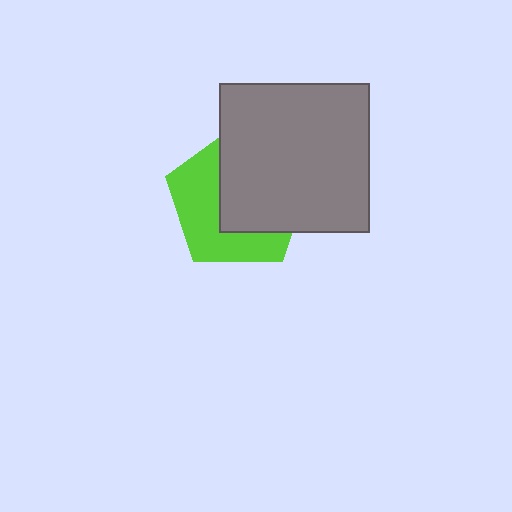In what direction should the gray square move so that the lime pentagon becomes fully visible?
The gray square should move right. That is the shortest direction to clear the overlap and leave the lime pentagon fully visible.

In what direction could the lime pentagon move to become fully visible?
The lime pentagon could move left. That would shift it out from behind the gray square entirely.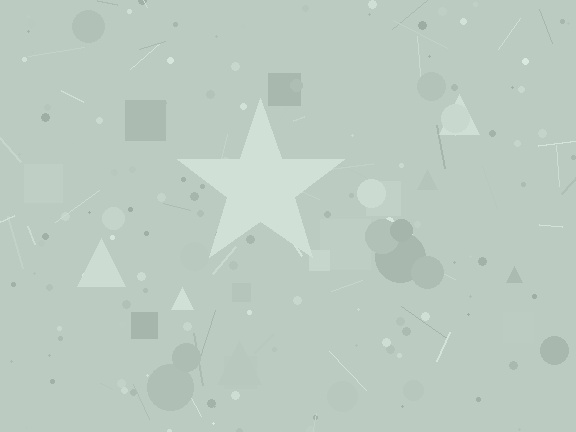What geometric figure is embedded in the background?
A star is embedded in the background.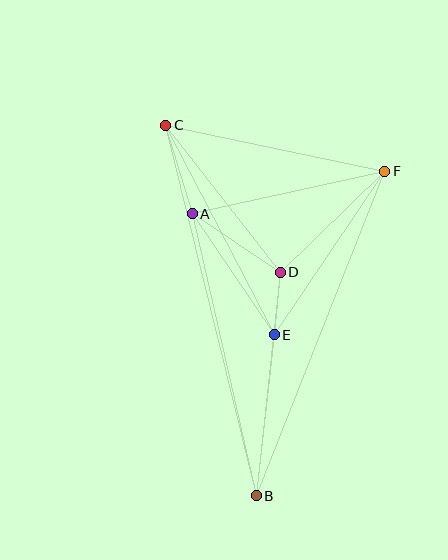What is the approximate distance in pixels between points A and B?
The distance between A and B is approximately 289 pixels.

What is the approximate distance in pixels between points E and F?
The distance between E and F is approximately 197 pixels.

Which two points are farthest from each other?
Points B and C are farthest from each other.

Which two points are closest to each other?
Points D and E are closest to each other.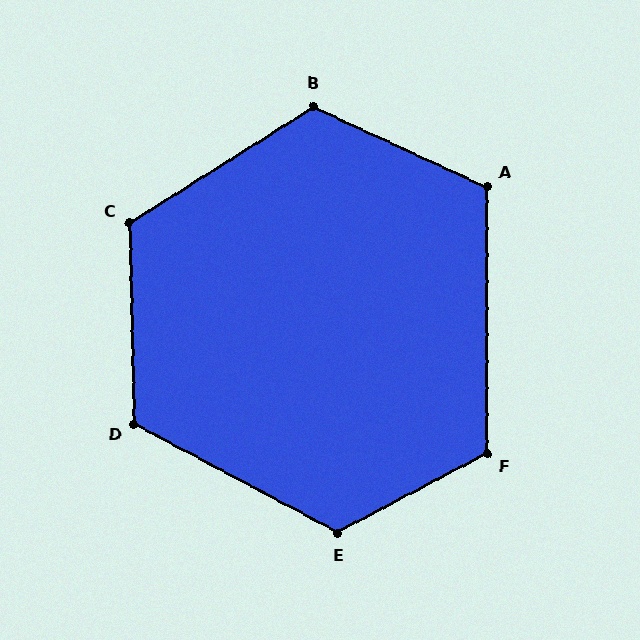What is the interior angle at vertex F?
Approximately 118 degrees (obtuse).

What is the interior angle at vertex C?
Approximately 121 degrees (obtuse).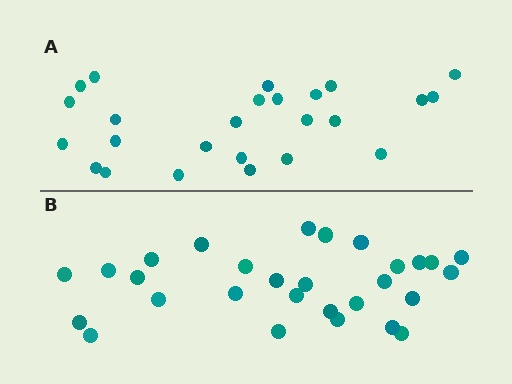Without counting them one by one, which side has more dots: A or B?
Region B (the bottom region) has more dots.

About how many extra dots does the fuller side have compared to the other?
Region B has about 4 more dots than region A.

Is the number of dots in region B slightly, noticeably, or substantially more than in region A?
Region B has only slightly more — the two regions are fairly close. The ratio is roughly 1.2 to 1.